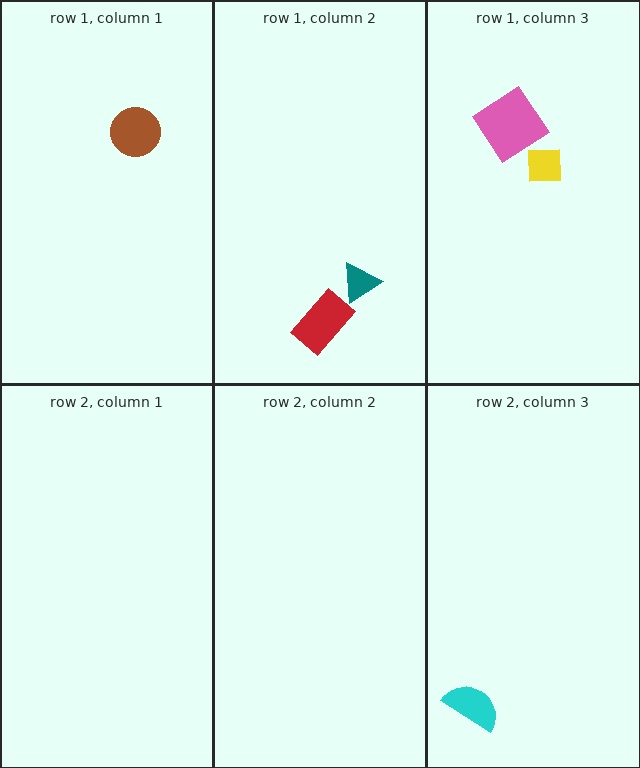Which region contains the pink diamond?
The row 1, column 3 region.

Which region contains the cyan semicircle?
The row 2, column 3 region.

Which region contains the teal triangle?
The row 1, column 2 region.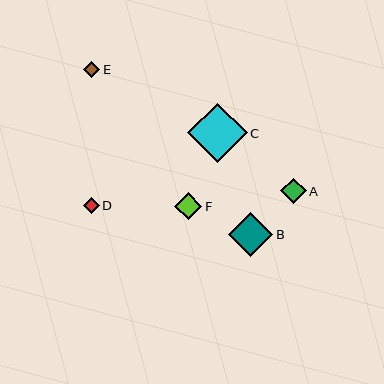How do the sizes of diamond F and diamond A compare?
Diamond F and diamond A are approximately the same size.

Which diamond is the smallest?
Diamond D is the smallest with a size of approximately 16 pixels.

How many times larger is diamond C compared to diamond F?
Diamond C is approximately 2.2 times the size of diamond F.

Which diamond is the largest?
Diamond C is the largest with a size of approximately 59 pixels.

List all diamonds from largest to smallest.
From largest to smallest: C, B, F, A, E, D.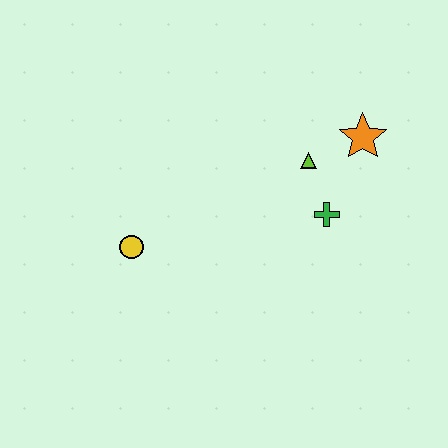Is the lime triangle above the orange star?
No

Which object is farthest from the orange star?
The yellow circle is farthest from the orange star.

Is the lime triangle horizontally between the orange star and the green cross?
No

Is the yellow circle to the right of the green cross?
No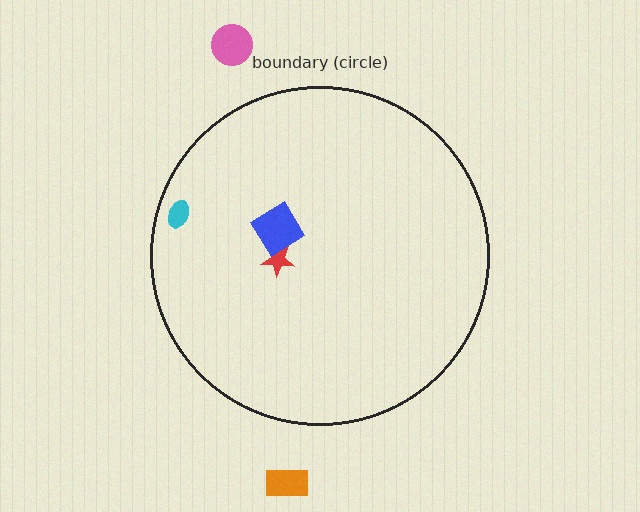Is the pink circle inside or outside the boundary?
Outside.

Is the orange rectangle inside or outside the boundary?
Outside.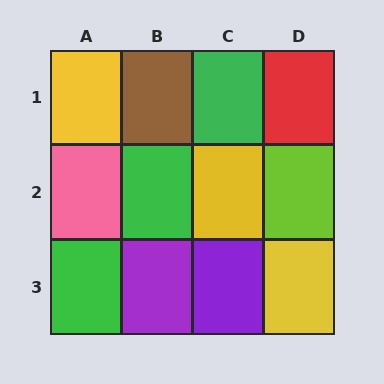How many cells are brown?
1 cell is brown.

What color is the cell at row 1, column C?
Green.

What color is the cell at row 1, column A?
Yellow.